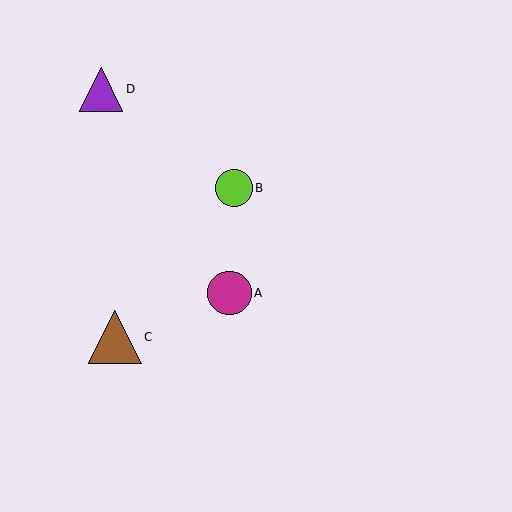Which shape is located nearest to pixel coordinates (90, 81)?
The purple triangle (labeled D) at (101, 89) is nearest to that location.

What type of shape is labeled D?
Shape D is a purple triangle.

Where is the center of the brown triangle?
The center of the brown triangle is at (115, 337).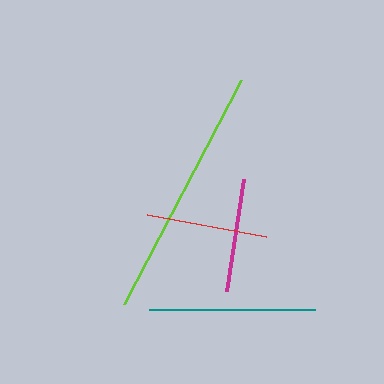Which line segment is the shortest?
The magenta line is the shortest at approximately 113 pixels.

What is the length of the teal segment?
The teal segment is approximately 166 pixels long.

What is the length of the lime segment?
The lime segment is approximately 253 pixels long.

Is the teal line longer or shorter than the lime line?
The lime line is longer than the teal line.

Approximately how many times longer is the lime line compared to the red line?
The lime line is approximately 2.1 times the length of the red line.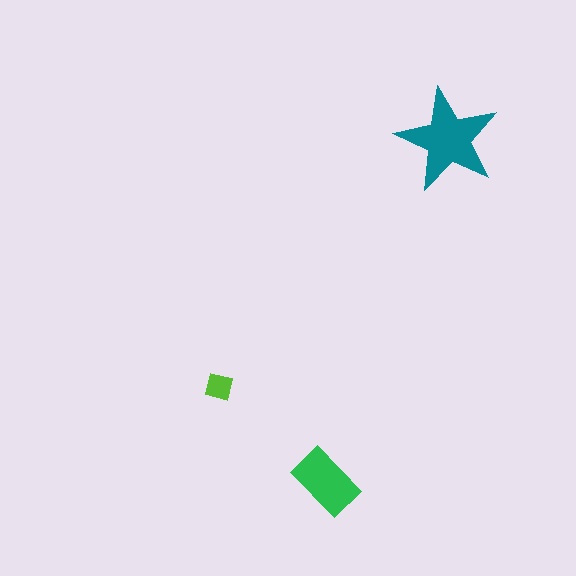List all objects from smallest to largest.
The lime square, the green rectangle, the teal star.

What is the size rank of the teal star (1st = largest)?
1st.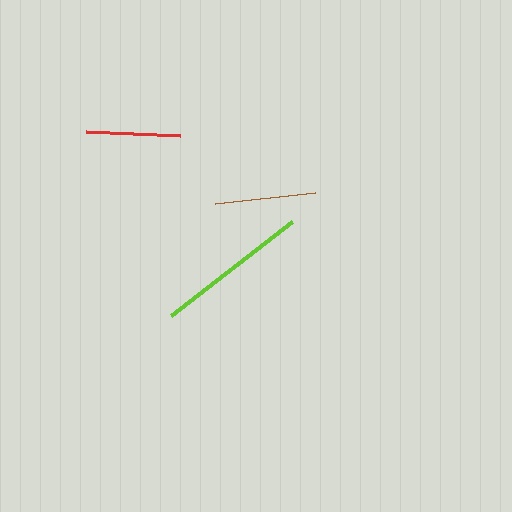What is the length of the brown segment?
The brown segment is approximately 100 pixels long.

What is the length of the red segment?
The red segment is approximately 94 pixels long.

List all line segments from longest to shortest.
From longest to shortest: lime, brown, red.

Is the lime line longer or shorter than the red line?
The lime line is longer than the red line.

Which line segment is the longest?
The lime line is the longest at approximately 154 pixels.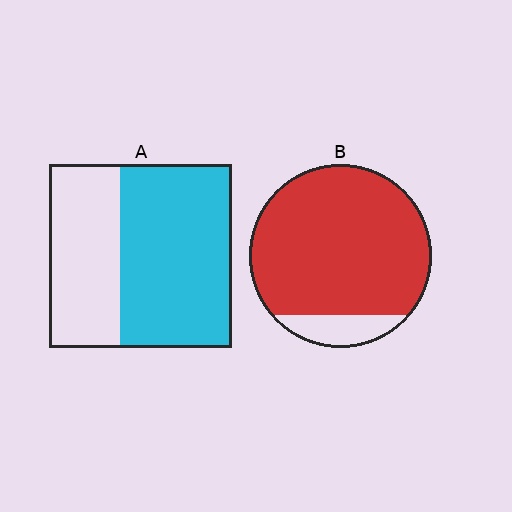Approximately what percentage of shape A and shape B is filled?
A is approximately 60% and B is approximately 90%.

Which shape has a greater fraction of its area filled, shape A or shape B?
Shape B.